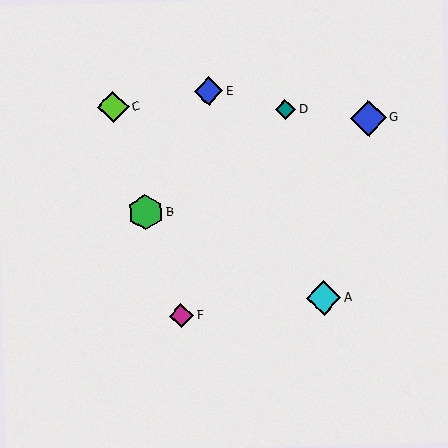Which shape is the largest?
The blue diamond (labeled G) is the largest.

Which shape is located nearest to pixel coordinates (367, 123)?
The blue diamond (labeled G) at (369, 118) is nearest to that location.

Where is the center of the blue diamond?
The center of the blue diamond is at (209, 91).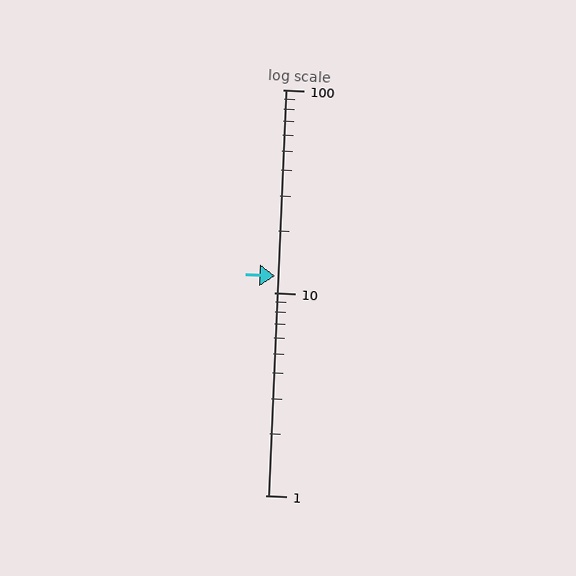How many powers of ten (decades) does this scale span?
The scale spans 2 decades, from 1 to 100.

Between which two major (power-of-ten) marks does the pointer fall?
The pointer is between 10 and 100.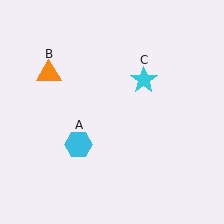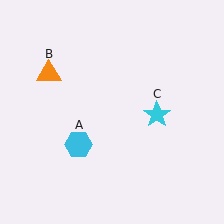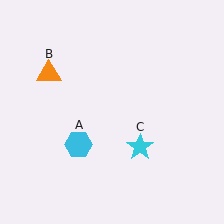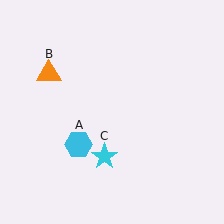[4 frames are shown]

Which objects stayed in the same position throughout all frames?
Cyan hexagon (object A) and orange triangle (object B) remained stationary.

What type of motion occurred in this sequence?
The cyan star (object C) rotated clockwise around the center of the scene.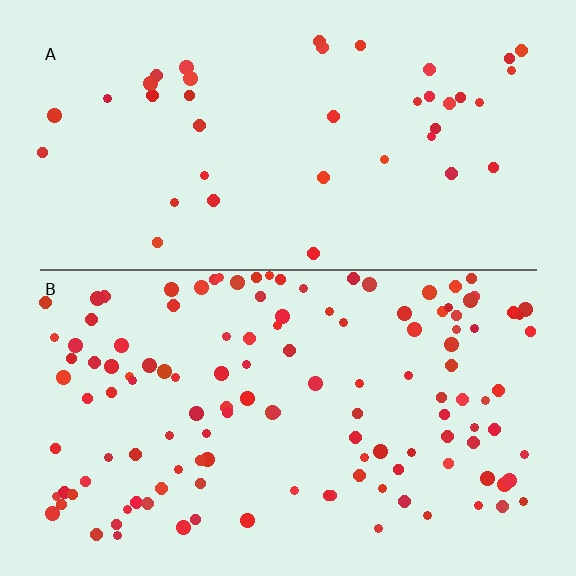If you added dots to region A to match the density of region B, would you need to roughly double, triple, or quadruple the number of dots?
Approximately triple.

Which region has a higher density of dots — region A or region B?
B (the bottom).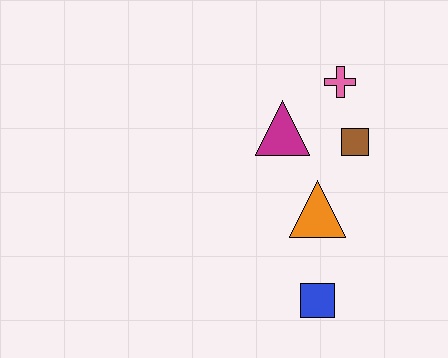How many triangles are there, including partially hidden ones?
There are 2 triangles.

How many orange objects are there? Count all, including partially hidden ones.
There is 1 orange object.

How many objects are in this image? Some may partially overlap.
There are 5 objects.